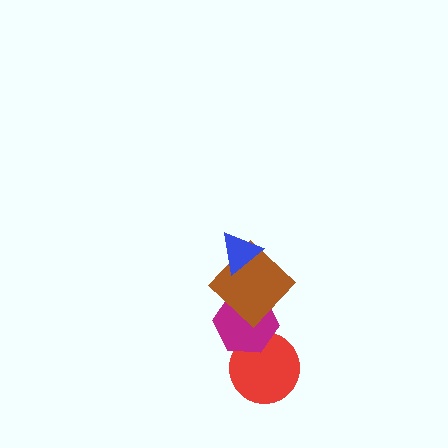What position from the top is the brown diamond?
The brown diamond is 2nd from the top.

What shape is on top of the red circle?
The magenta hexagon is on top of the red circle.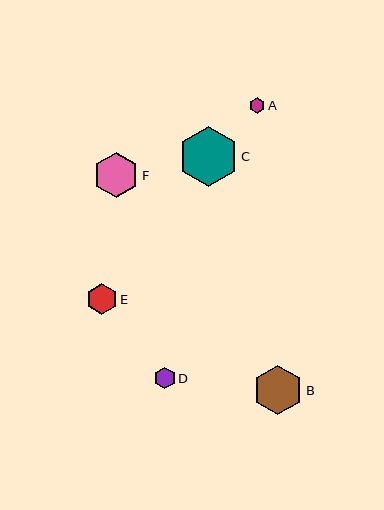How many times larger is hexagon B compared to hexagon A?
Hexagon B is approximately 3.2 times the size of hexagon A.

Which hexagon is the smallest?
Hexagon A is the smallest with a size of approximately 15 pixels.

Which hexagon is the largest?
Hexagon C is the largest with a size of approximately 60 pixels.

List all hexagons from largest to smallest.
From largest to smallest: C, B, F, E, D, A.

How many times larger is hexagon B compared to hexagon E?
Hexagon B is approximately 1.6 times the size of hexagon E.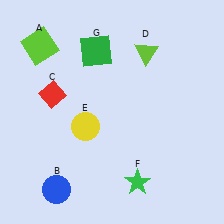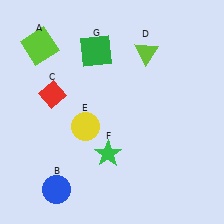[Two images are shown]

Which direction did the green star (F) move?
The green star (F) moved left.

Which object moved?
The green star (F) moved left.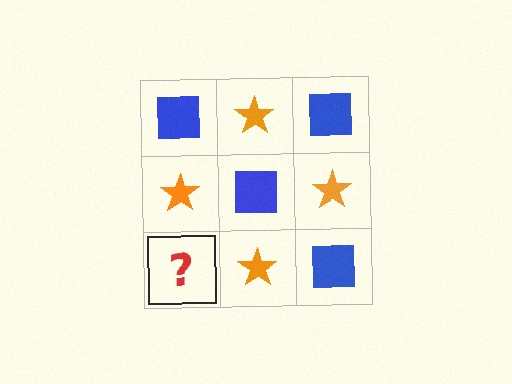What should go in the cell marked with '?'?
The missing cell should contain a blue square.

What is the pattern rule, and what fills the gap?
The rule is that it alternates blue square and orange star in a checkerboard pattern. The gap should be filled with a blue square.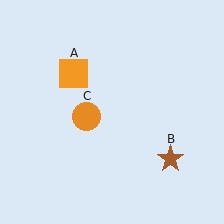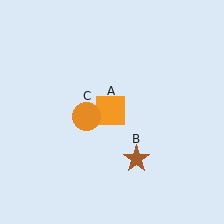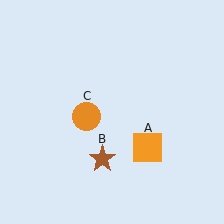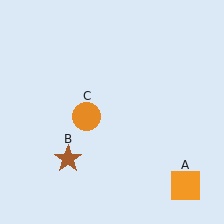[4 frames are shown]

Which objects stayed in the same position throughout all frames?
Orange circle (object C) remained stationary.